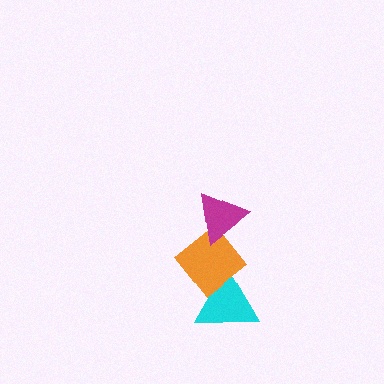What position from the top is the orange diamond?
The orange diamond is 2nd from the top.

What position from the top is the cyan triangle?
The cyan triangle is 3rd from the top.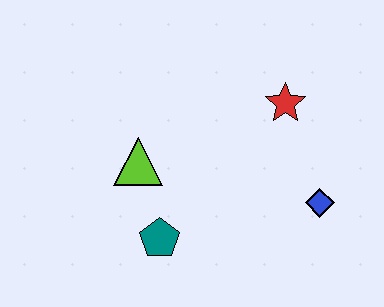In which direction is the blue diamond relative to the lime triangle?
The blue diamond is to the right of the lime triangle.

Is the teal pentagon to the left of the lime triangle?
No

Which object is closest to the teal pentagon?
The lime triangle is closest to the teal pentagon.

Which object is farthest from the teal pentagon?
The red star is farthest from the teal pentagon.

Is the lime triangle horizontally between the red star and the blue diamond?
No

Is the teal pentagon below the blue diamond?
Yes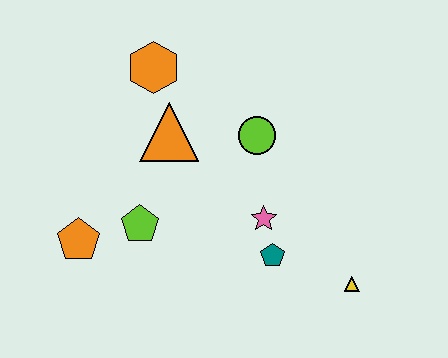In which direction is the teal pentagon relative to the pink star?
The teal pentagon is below the pink star.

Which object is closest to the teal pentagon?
The pink star is closest to the teal pentagon.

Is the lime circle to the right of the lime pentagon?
Yes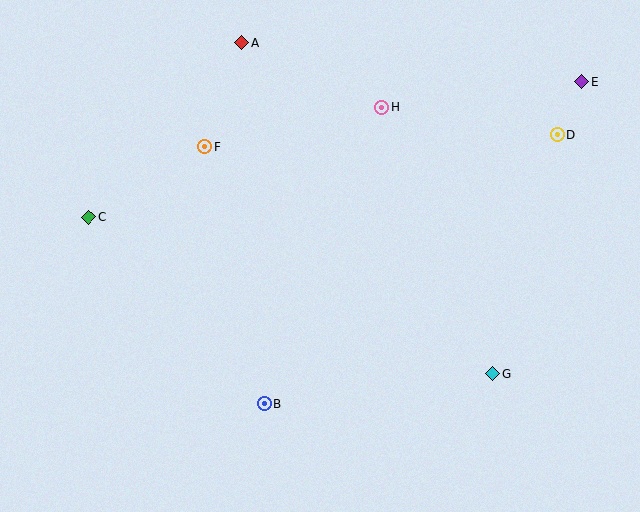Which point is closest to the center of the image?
Point B at (264, 404) is closest to the center.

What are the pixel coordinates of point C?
Point C is at (89, 217).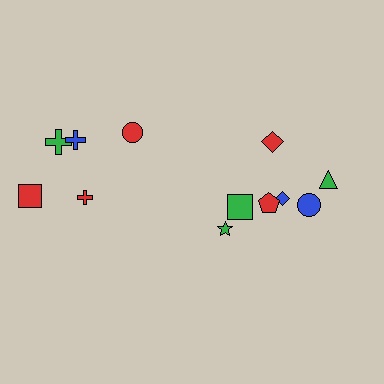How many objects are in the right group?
There are 7 objects.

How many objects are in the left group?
There are 5 objects.